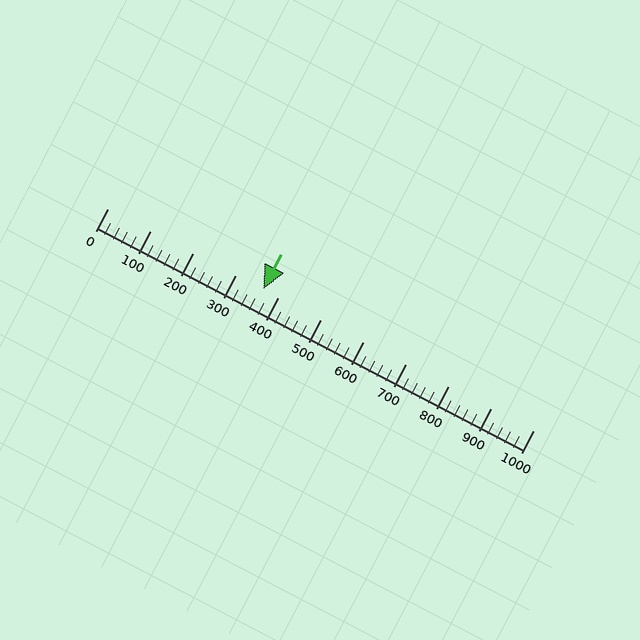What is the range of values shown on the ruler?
The ruler shows values from 0 to 1000.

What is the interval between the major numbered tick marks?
The major tick marks are spaced 100 units apart.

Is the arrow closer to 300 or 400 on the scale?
The arrow is closer to 400.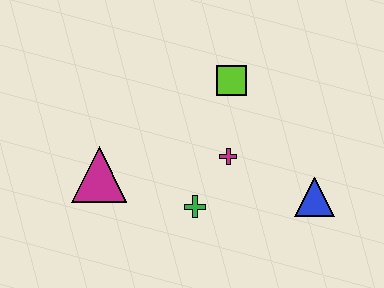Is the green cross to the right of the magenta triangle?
Yes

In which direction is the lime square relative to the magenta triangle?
The lime square is to the right of the magenta triangle.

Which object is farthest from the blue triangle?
The magenta triangle is farthest from the blue triangle.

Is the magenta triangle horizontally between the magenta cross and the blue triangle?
No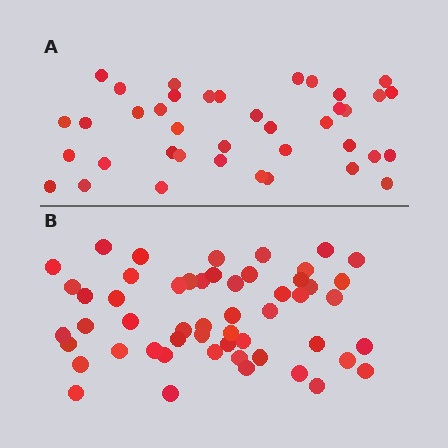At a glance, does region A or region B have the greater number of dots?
Region B (the bottom region) has more dots.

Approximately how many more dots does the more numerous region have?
Region B has approximately 15 more dots than region A.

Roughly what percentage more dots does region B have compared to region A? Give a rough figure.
About 35% more.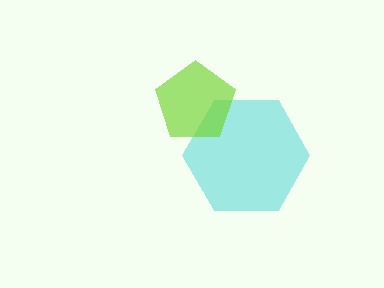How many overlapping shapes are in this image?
There are 2 overlapping shapes in the image.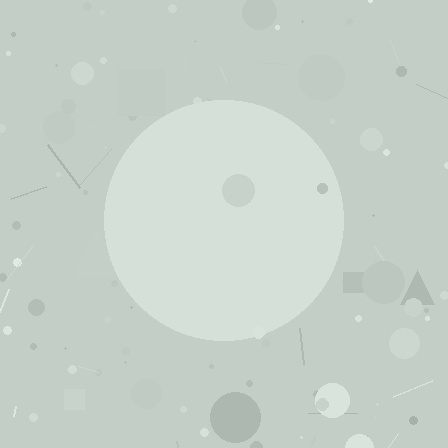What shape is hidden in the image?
A circle is hidden in the image.